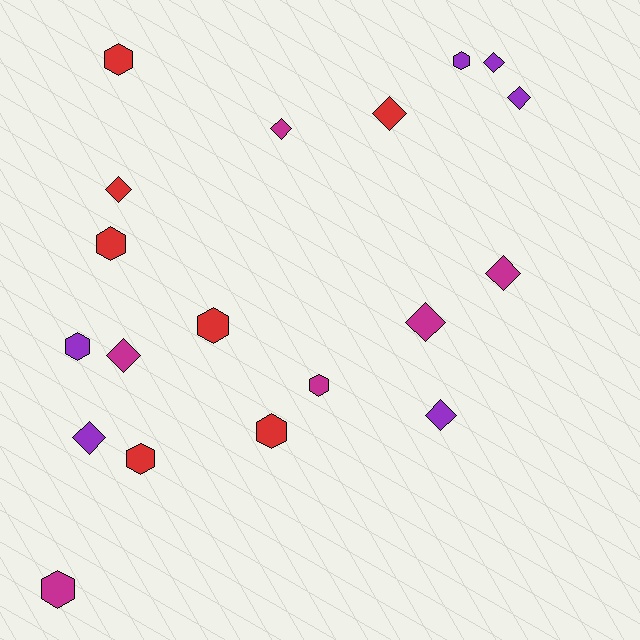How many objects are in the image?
There are 19 objects.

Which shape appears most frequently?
Diamond, with 10 objects.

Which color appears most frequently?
Red, with 7 objects.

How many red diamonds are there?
There are 2 red diamonds.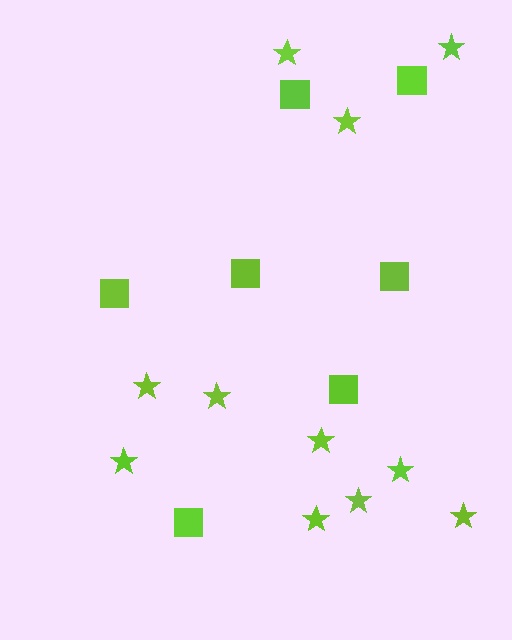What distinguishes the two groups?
There are 2 groups: one group of stars (11) and one group of squares (7).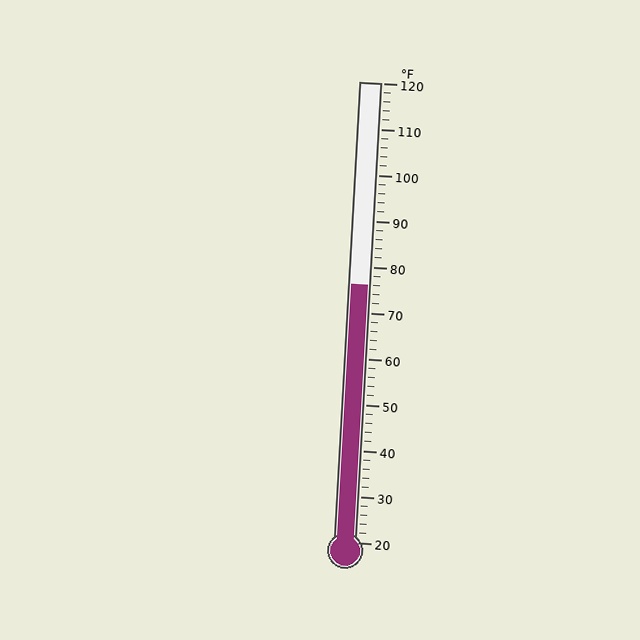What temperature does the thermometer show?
The thermometer shows approximately 76°F.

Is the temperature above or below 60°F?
The temperature is above 60°F.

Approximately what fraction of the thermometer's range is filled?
The thermometer is filled to approximately 55% of its range.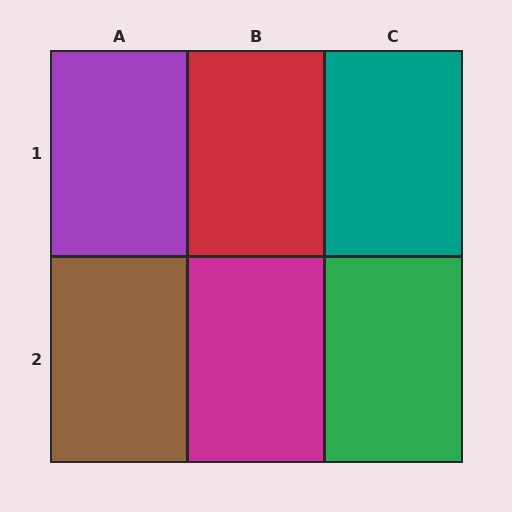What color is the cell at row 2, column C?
Green.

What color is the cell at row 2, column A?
Brown.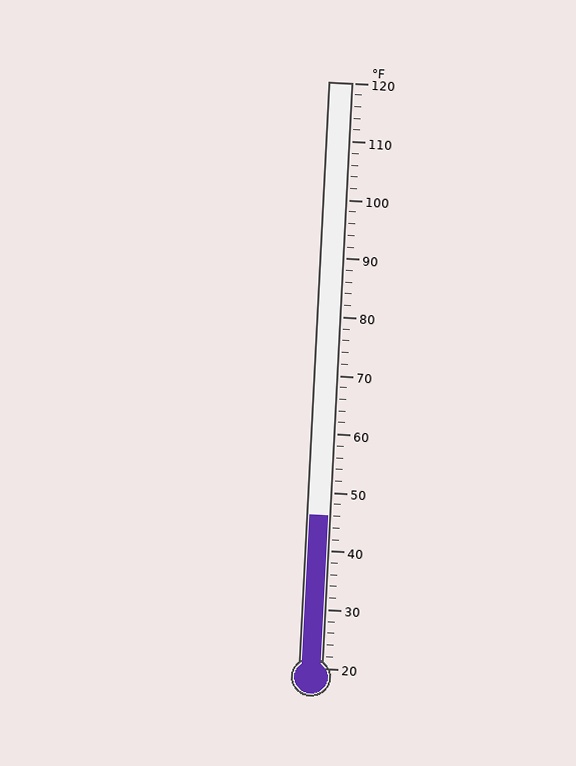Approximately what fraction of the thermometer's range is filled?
The thermometer is filled to approximately 25% of its range.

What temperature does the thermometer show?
The thermometer shows approximately 46°F.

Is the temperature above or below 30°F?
The temperature is above 30°F.